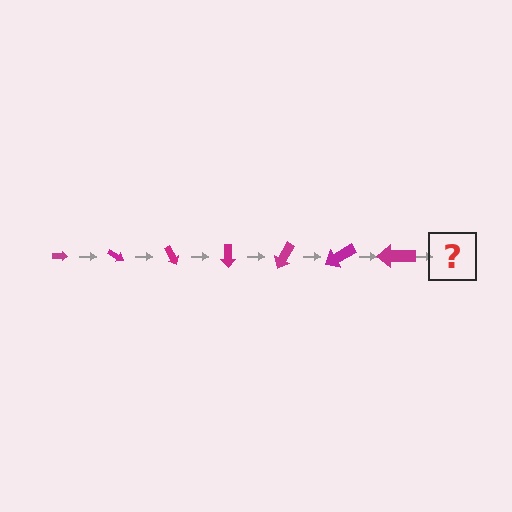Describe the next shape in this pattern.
It should be an arrow, larger than the previous one and rotated 210 degrees from the start.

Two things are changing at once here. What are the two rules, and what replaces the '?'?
The two rules are that the arrow grows larger each step and it rotates 30 degrees each step. The '?' should be an arrow, larger than the previous one and rotated 210 degrees from the start.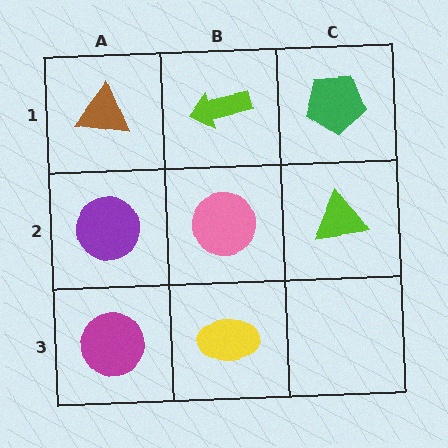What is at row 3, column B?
A yellow ellipse.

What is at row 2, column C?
A lime triangle.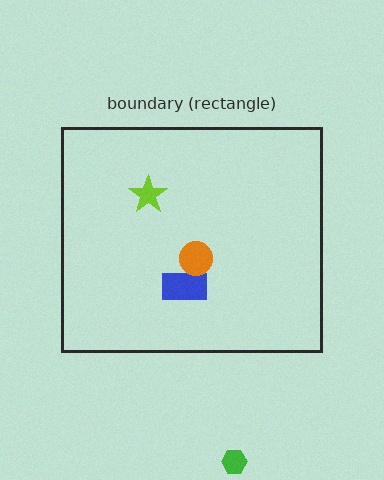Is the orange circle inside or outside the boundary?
Inside.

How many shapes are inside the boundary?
3 inside, 1 outside.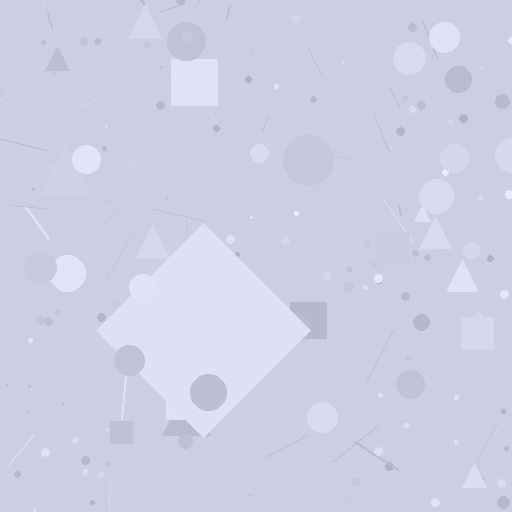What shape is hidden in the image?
A diamond is hidden in the image.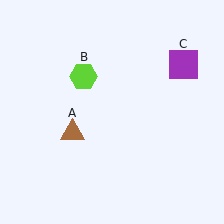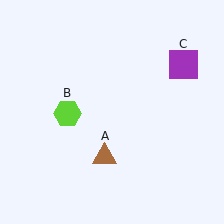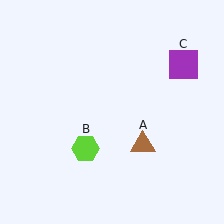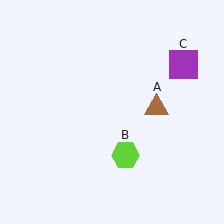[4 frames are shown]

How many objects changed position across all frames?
2 objects changed position: brown triangle (object A), lime hexagon (object B).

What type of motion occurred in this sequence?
The brown triangle (object A), lime hexagon (object B) rotated counterclockwise around the center of the scene.